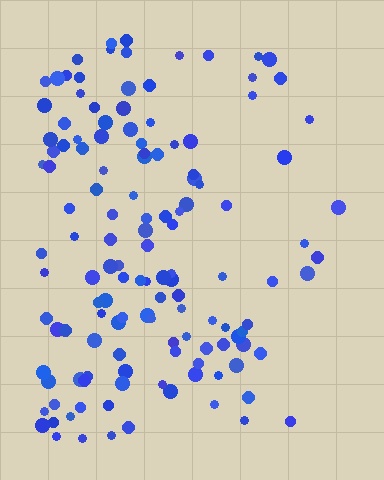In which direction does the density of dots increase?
From right to left, with the left side densest.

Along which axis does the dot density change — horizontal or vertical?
Horizontal.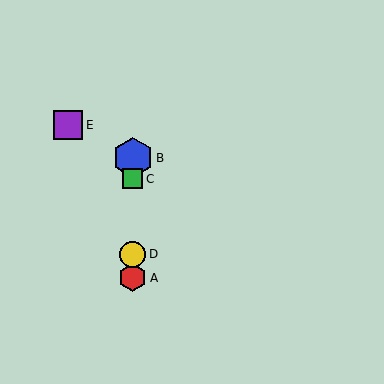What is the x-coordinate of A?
Object A is at x≈133.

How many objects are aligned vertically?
4 objects (A, B, C, D) are aligned vertically.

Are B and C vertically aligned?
Yes, both are at x≈133.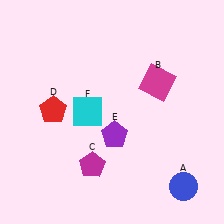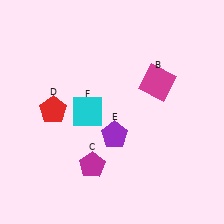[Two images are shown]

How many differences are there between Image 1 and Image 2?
There is 1 difference between the two images.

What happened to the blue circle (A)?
The blue circle (A) was removed in Image 2. It was in the bottom-right area of Image 1.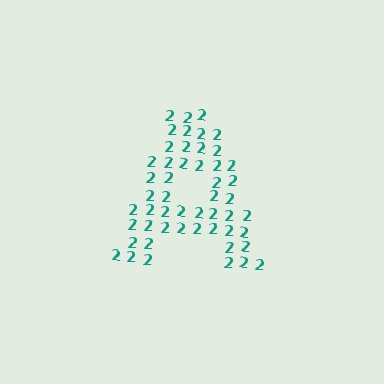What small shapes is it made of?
It is made of small digit 2's.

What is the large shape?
The large shape is the letter A.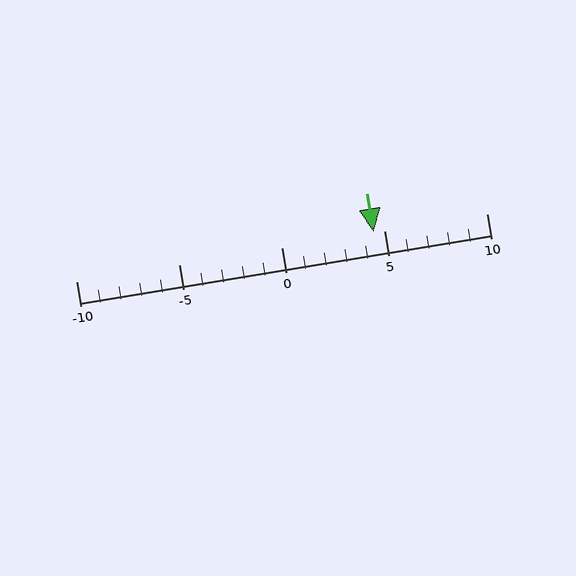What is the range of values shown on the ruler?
The ruler shows values from -10 to 10.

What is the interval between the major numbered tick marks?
The major tick marks are spaced 5 units apart.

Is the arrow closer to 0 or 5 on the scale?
The arrow is closer to 5.